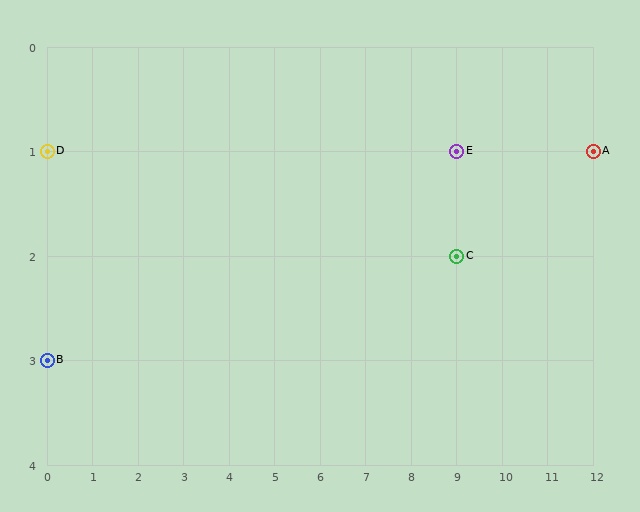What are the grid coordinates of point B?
Point B is at grid coordinates (0, 3).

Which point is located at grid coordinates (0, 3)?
Point B is at (0, 3).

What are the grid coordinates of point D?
Point D is at grid coordinates (0, 1).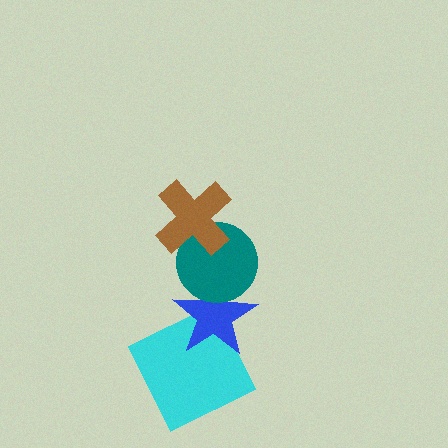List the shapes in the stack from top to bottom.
From top to bottom: the brown cross, the teal circle, the blue star, the cyan square.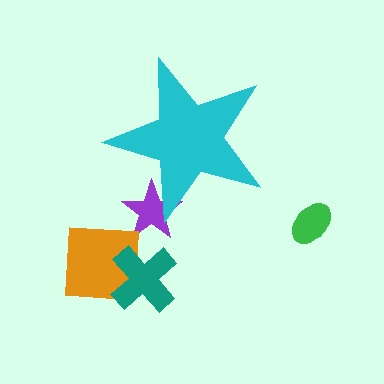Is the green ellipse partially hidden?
No, the green ellipse is fully visible.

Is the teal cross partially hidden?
No, the teal cross is fully visible.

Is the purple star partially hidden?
Yes, the purple star is partially hidden behind the cyan star.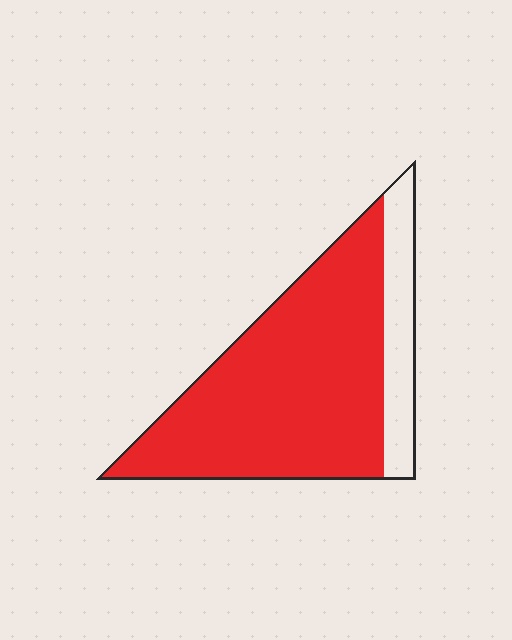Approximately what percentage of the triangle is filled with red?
Approximately 80%.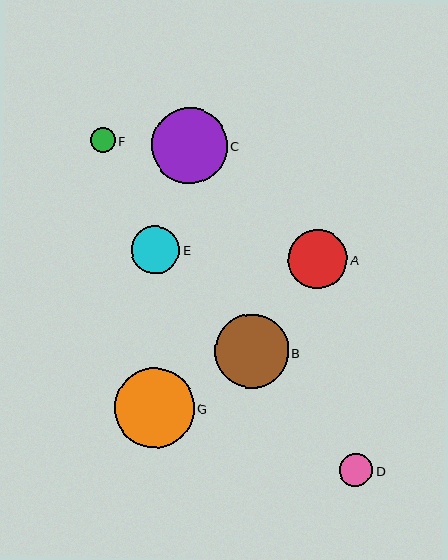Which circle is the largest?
Circle G is the largest with a size of approximately 79 pixels.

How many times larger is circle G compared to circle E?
Circle G is approximately 1.6 times the size of circle E.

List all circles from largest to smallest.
From largest to smallest: G, C, B, A, E, D, F.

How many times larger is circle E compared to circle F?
Circle E is approximately 1.9 times the size of circle F.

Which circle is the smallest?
Circle F is the smallest with a size of approximately 25 pixels.